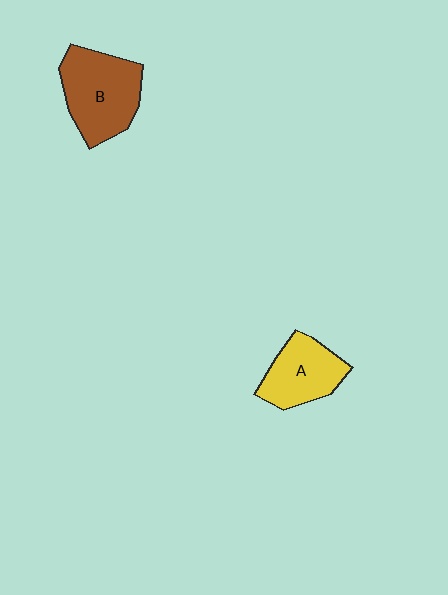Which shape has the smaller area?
Shape A (yellow).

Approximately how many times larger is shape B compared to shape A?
Approximately 1.4 times.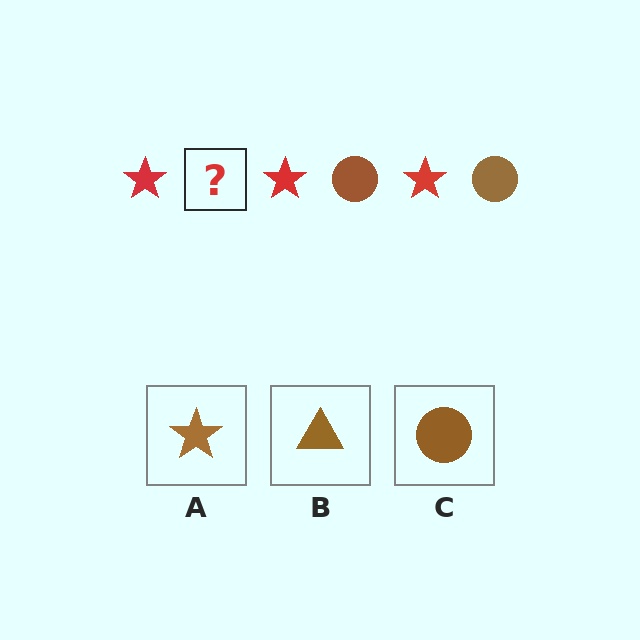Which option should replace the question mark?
Option C.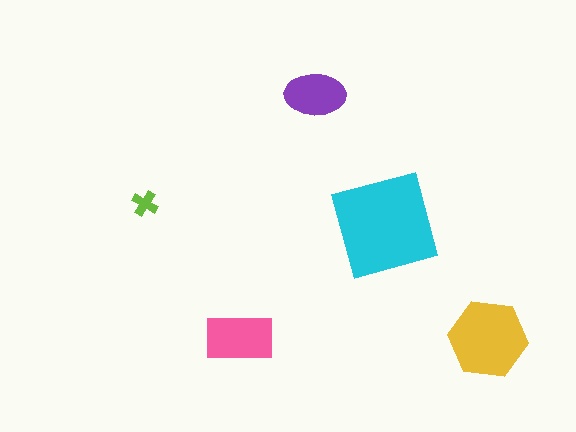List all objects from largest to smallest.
The cyan square, the yellow hexagon, the pink rectangle, the purple ellipse, the lime cross.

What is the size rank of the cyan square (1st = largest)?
1st.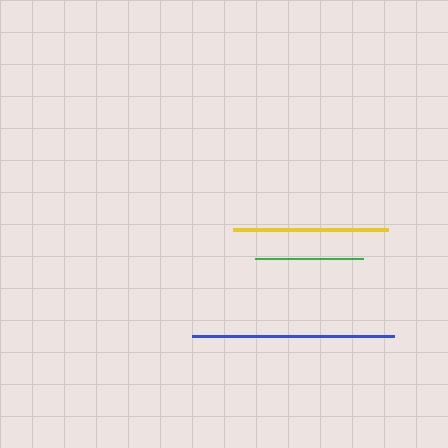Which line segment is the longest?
The blue line is the longest at approximately 202 pixels.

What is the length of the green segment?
The green segment is approximately 108 pixels long.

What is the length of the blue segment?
The blue segment is approximately 202 pixels long.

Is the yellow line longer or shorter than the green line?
The yellow line is longer than the green line.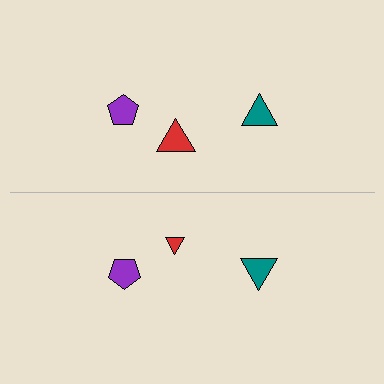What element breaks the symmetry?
The red triangle on the bottom side has a different size than its mirror counterpart.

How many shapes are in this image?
There are 6 shapes in this image.